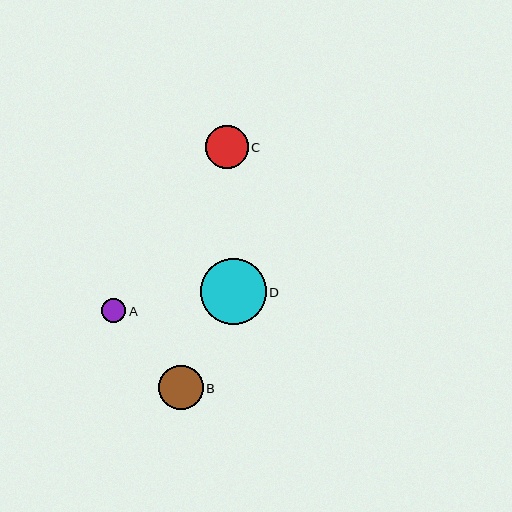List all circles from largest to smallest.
From largest to smallest: D, B, C, A.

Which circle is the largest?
Circle D is the largest with a size of approximately 66 pixels.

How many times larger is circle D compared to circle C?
Circle D is approximately 1.6 times the size of circle C.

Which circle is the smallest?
Circle A is the smallest with a size of approximately 24 pixels.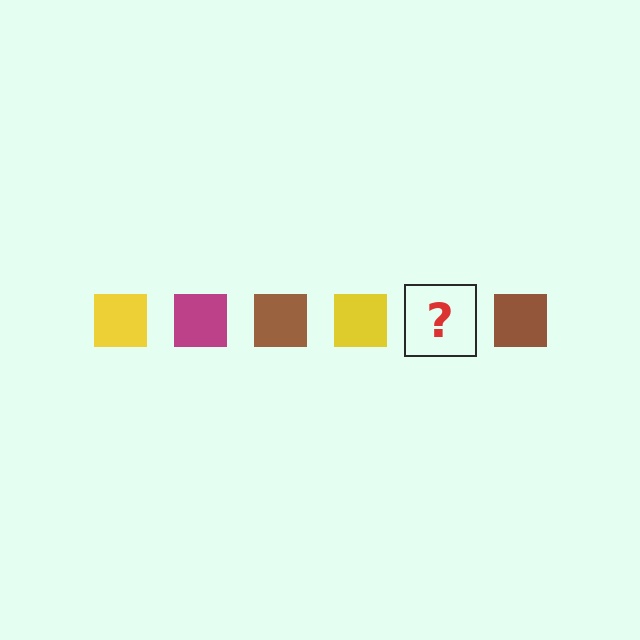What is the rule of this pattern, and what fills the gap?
The rule is that the pattern cycles through yellow, magenta, brown squares. The gap should be filled with a magenta square.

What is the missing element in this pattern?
The missing element is a magenta square.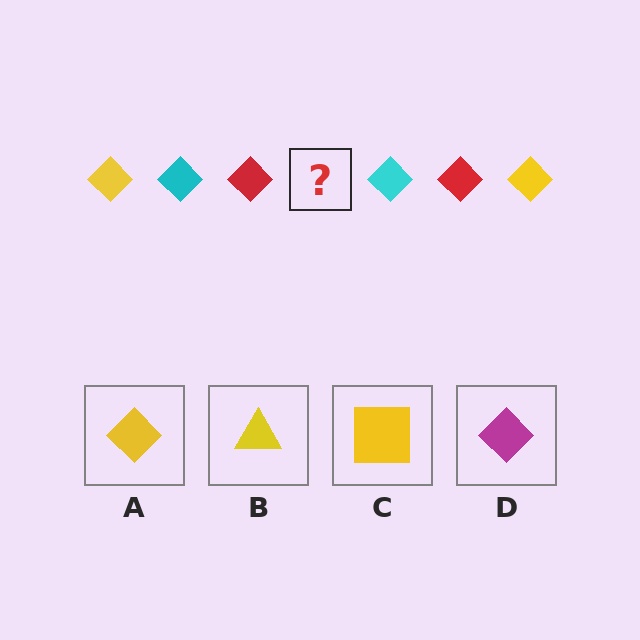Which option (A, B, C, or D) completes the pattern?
A.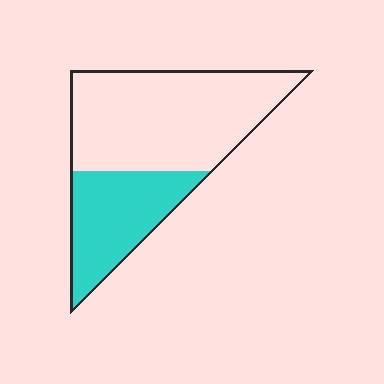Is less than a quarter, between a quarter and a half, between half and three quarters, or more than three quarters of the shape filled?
Between a quarter and a half.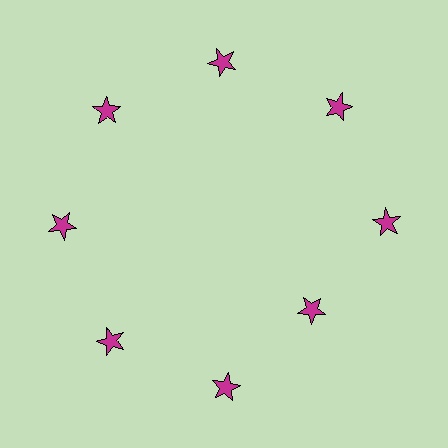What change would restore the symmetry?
The symmetry would be restored by moving it outward, back onto the ring so that all 8 stars sit at equal angles and equal distance from the center.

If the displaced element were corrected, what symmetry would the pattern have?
It would have 8-fold rotational symmetry — the pattern would map onto itself every 45 degrees.